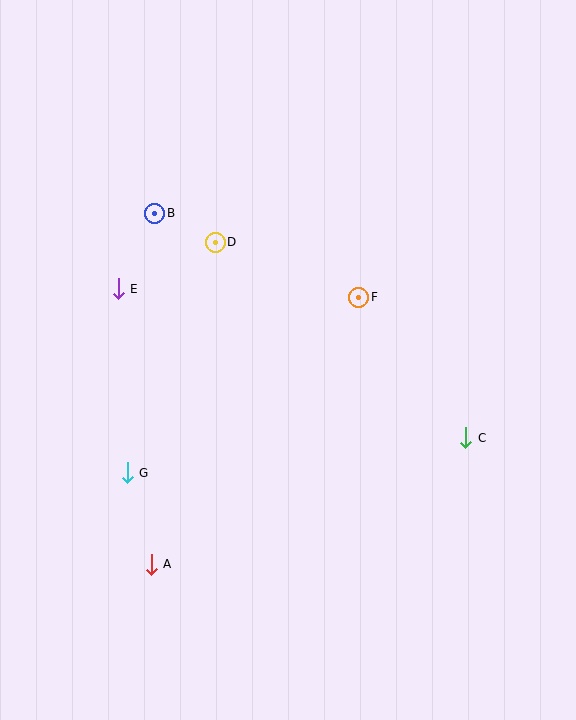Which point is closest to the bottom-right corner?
Point C is closest to the bottom-right corner.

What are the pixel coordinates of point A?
Point A is at (151, 564).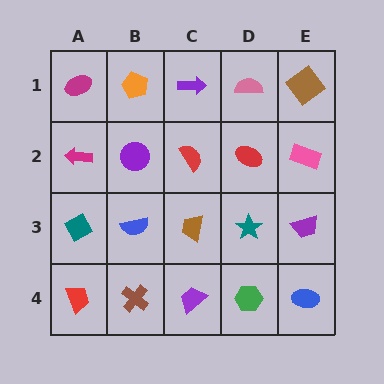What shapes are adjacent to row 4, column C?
A brown trapezoid (row 3, column C), a brown cross (row 4, column B), a green hexagon (row 4, column D).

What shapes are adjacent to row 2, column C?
A purple arrow (row 1, column C), a brown trapezoid (row 3, column C), a purple circle (row 2, column B), a red ellipse (row 2, column D).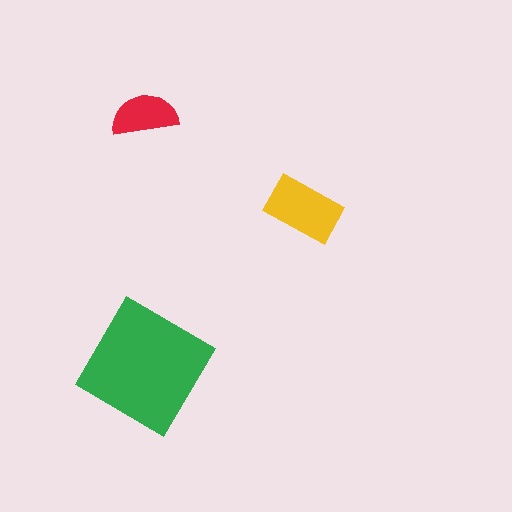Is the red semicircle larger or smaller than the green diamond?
Smaller.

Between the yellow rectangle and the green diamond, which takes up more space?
The green diamond.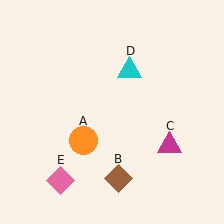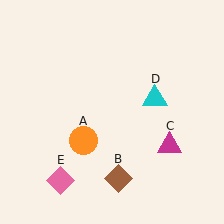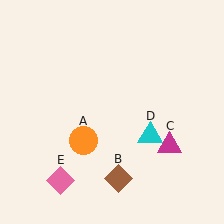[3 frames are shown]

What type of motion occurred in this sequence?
The cyan triangle (object D) rotated clockwise around the center of the scene.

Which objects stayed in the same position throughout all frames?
Orange circle (object A) and brown diamond (object B) and magenta triangle (object C) and pink diamond (object E) remained stationary.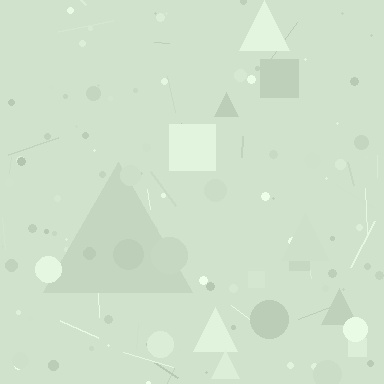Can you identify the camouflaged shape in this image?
The camouflaged shape is a triangle.